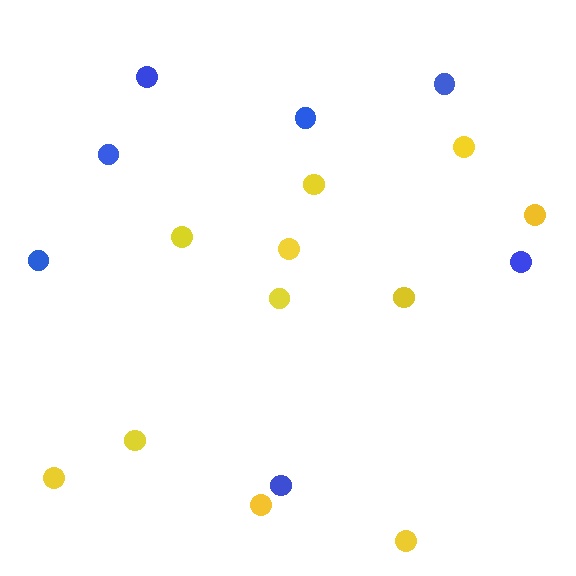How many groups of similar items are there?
There are 2 groups: one group of blue circles (7) and one group of yellow circles (11).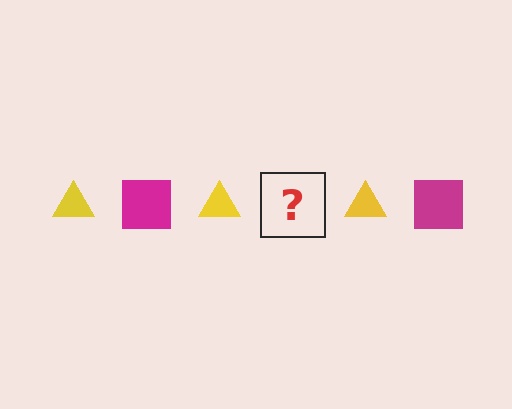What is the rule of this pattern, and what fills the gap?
The rule is that the pattern alternates between yellow triangle and magenta square. The gap should be filled with a magenta square.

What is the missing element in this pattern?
The missing element is a magenta square.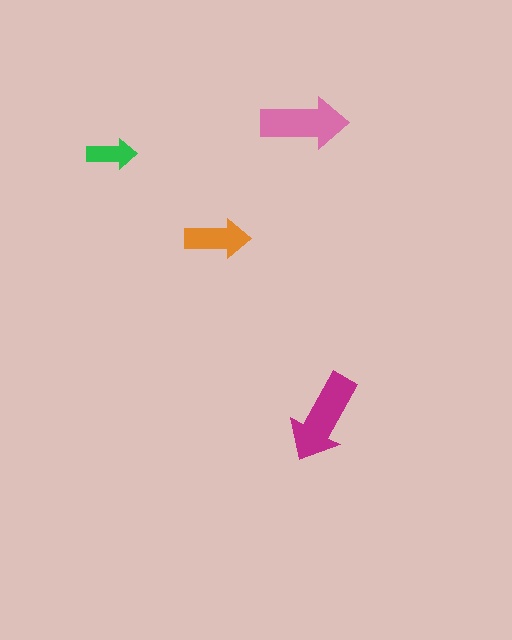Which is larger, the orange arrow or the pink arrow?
The pink one.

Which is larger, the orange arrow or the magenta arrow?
The magenta one.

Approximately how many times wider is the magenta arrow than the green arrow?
About 2 times wider.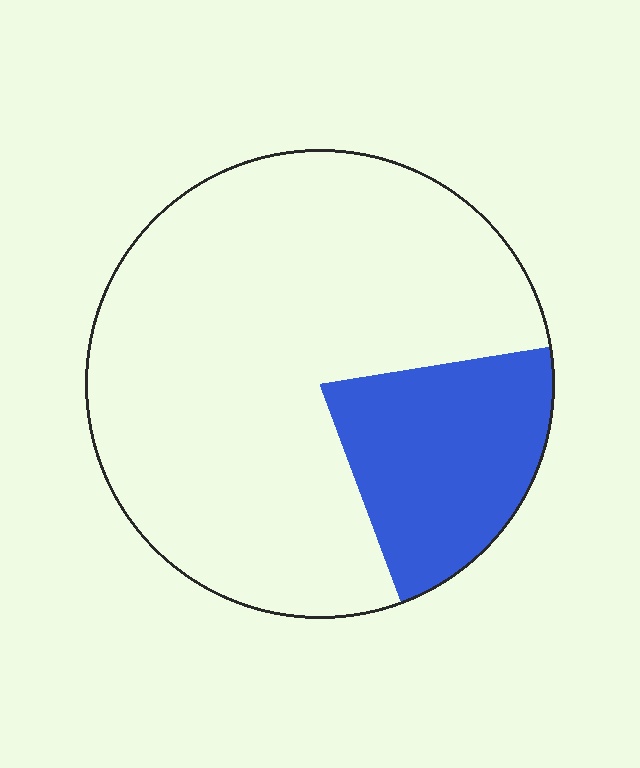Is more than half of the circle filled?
No.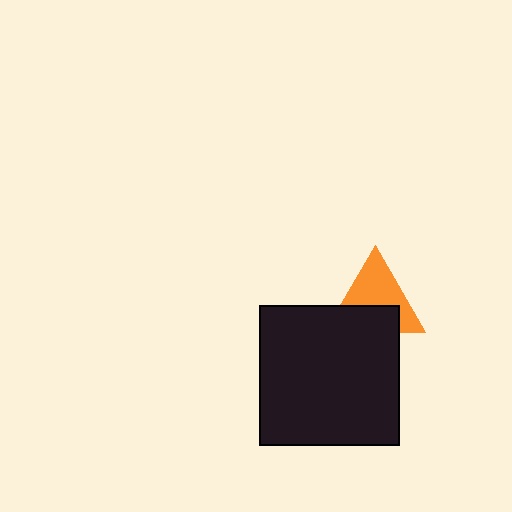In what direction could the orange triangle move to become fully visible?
The orange triangle could move up. That would shift it out from behind the black square entirely.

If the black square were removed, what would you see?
You would see the complete orange triangle.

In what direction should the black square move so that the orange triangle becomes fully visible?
The black square should move down. That is the shortest direction to clear the overlap and leave the orange triangle fully visible.